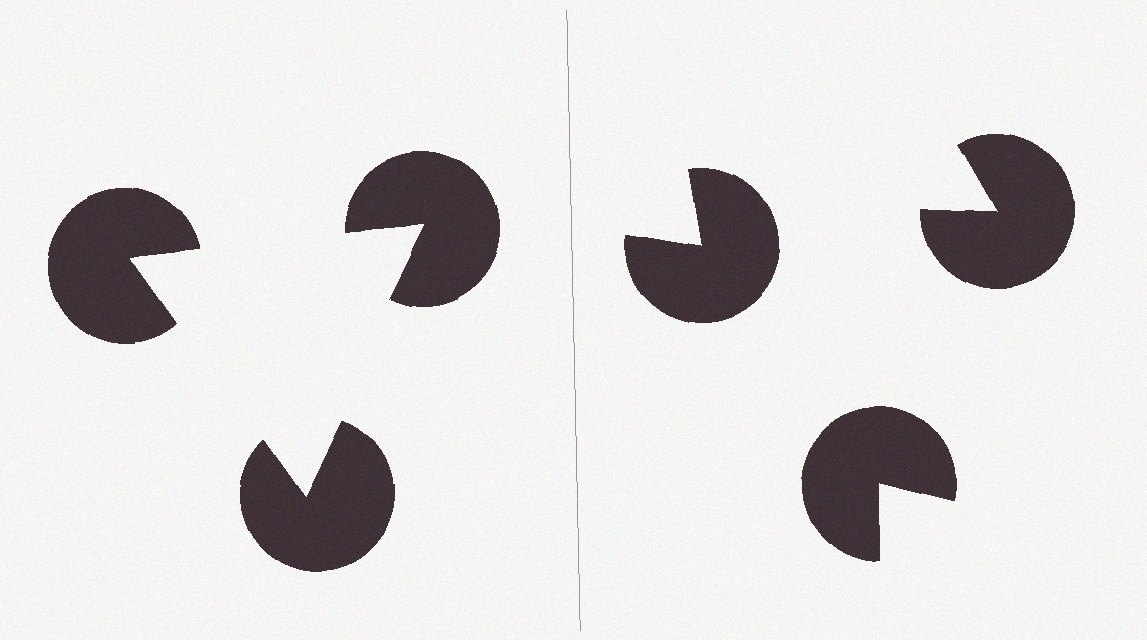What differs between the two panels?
The pac-man discs are positioned identically on both sides; only the wedge orientations differ. On the left they align to a triangle; on the right they are misaligned.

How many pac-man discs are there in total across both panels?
6 — 3 on each side.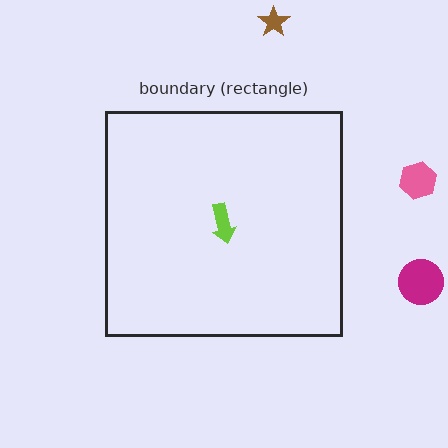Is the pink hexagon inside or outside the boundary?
Outside.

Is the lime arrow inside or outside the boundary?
Inside.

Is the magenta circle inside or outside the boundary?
Outside.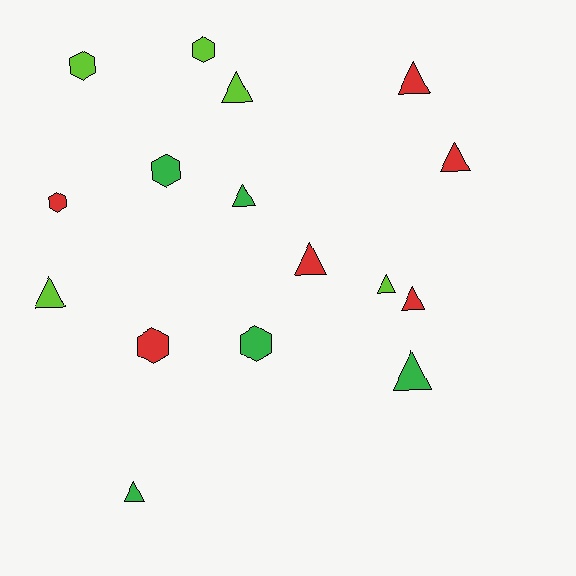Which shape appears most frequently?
Triangle, with 10 objects.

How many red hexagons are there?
There are 2 red hexagons.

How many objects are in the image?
There are 16 objects.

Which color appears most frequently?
Red, with 6 objects.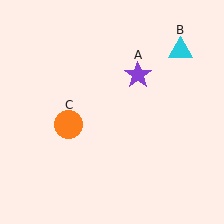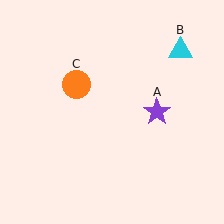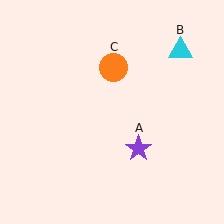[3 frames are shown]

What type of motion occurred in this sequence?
The purple star (object A), orange circle (object C) rotated clockwise around the center of the scene.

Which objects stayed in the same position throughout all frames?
Cyan triangle (object B) remained stationary.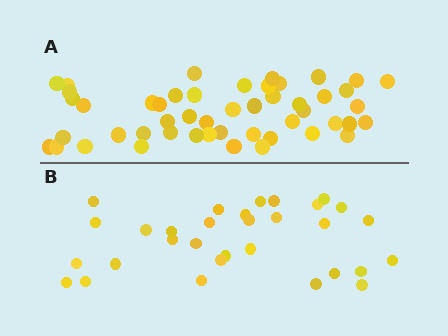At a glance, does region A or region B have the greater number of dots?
Region A (the top region) has more dots.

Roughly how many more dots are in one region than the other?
Region A has approximately 20 more dots than region B.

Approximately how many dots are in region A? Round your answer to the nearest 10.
About 50 dots. (The exact count is 49, which rounds to 50.)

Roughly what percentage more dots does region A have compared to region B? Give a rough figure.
About 60% more.